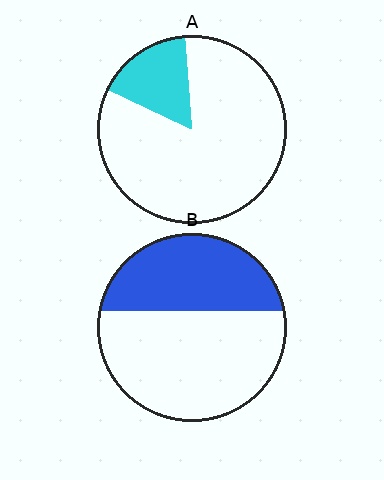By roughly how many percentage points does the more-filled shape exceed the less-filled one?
By roughly 20 percentage points (B over A).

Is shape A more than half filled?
No.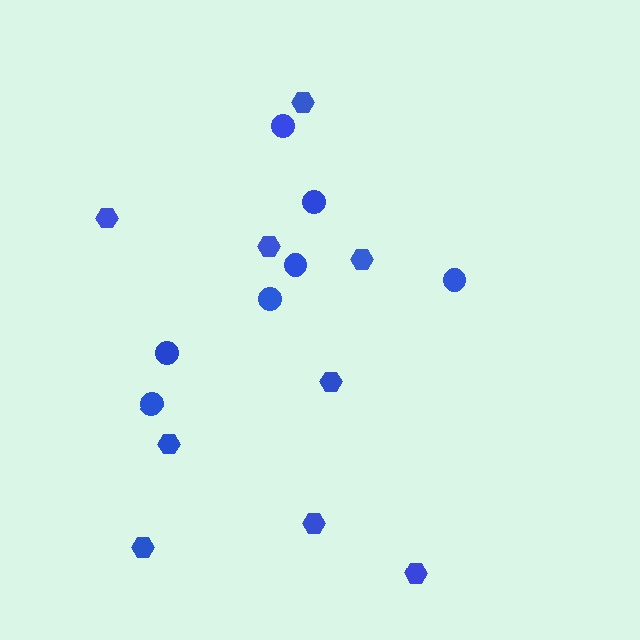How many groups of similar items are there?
There are 2 groups: one group of hexagons (9) and one group of circles (7).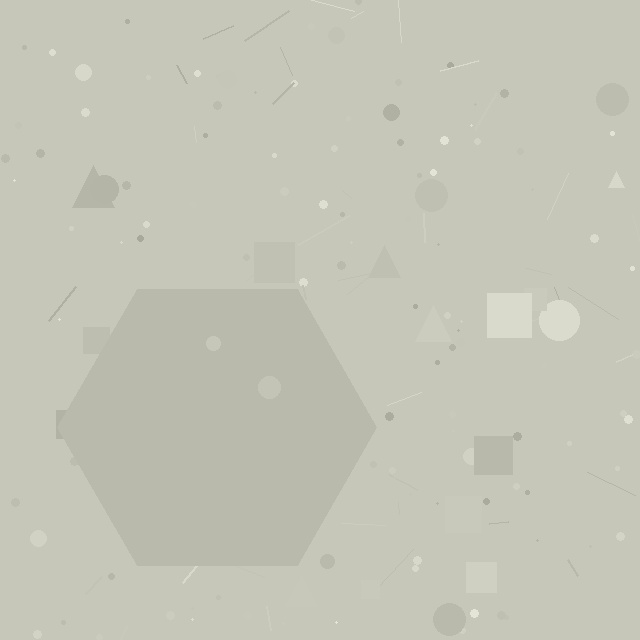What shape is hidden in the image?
A hexagon is hidden in the image.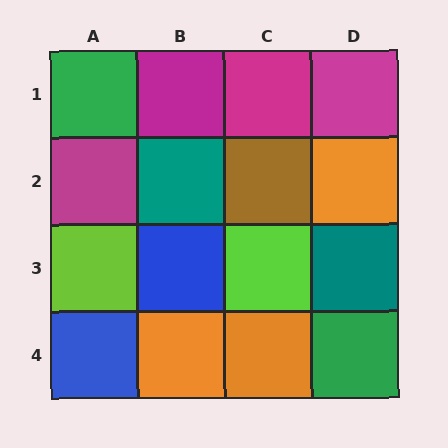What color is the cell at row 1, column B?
Magenta.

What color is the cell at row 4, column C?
Orange.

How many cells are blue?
2 cells are blue.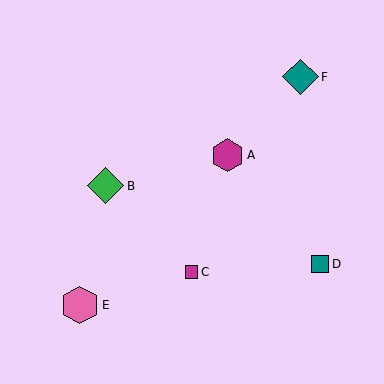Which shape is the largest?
The pink hexagon (labeled E) is the largest.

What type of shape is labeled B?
Shape B is a green diamond.